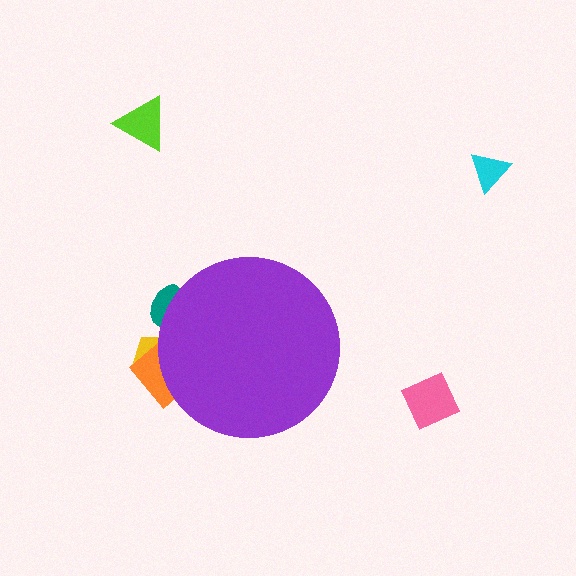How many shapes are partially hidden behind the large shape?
3 shapes are partially hidden.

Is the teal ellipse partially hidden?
Yes, the teal ellipse is partially hidden behind the purple circle.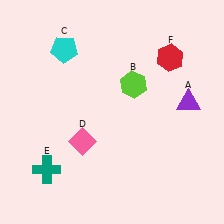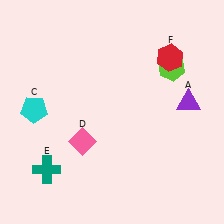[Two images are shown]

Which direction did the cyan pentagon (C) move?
The cyan pentagon (C) moved down.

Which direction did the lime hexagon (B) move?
The lime hexagon (B) moved right.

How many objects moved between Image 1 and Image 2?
2 objects moved between the two images.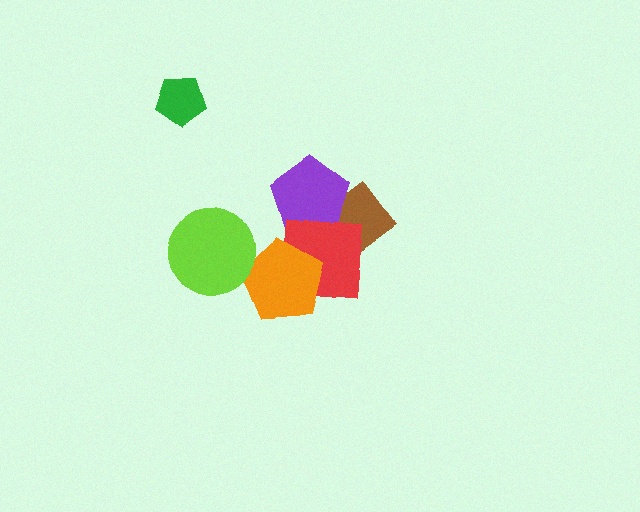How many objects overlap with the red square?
3 objects overlap with the red square.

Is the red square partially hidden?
Yes, it is partially covered by another shape.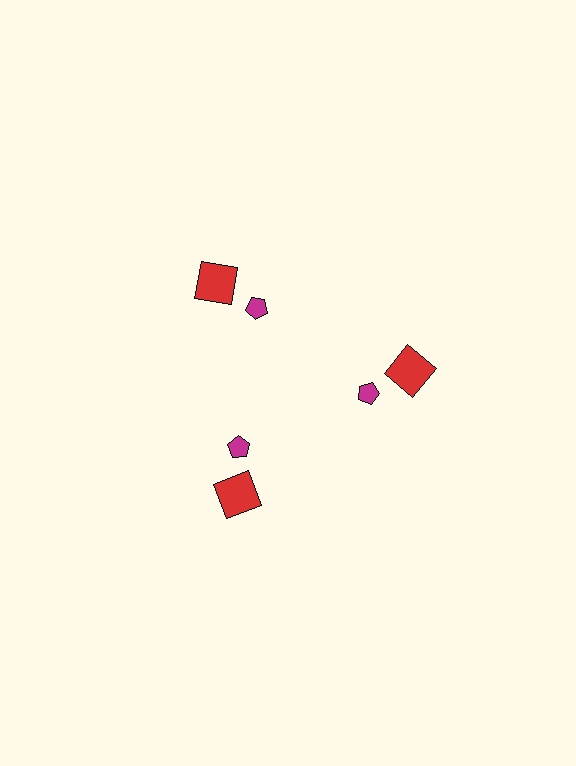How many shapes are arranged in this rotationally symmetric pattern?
There are 6 shapes, arranged in 3 groups of 2.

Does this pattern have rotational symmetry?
Yes, this pattern has 3-fold rotational symmetry. It looks the same after rotating 120 degrees around the center.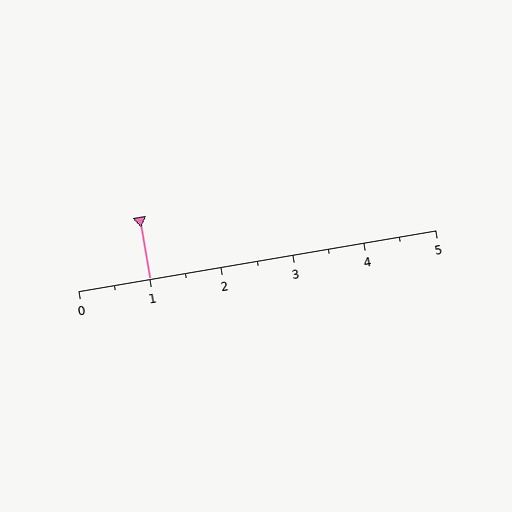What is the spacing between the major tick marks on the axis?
The major ticks are spaced 1 apart.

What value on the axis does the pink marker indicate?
The marker indicates approximately 1.